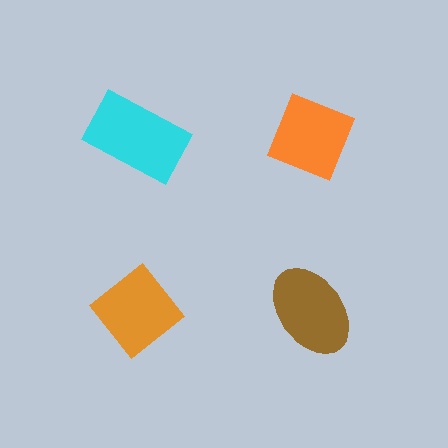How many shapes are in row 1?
2 shapes.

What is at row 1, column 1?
A cyan rectangle.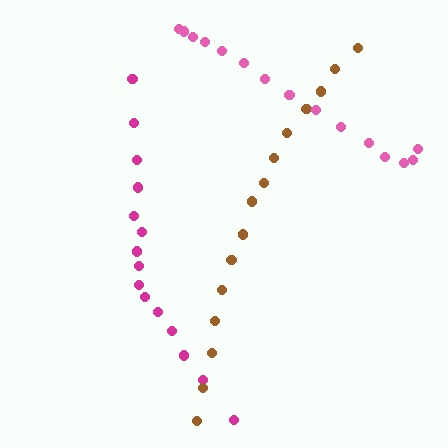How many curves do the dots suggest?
There are 3 distinct paths.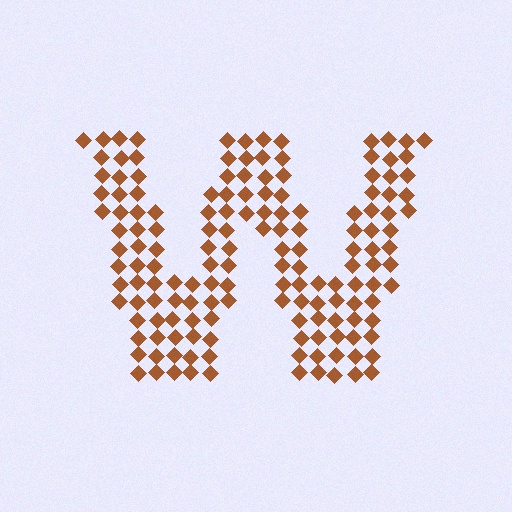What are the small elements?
The small elements are diamonds.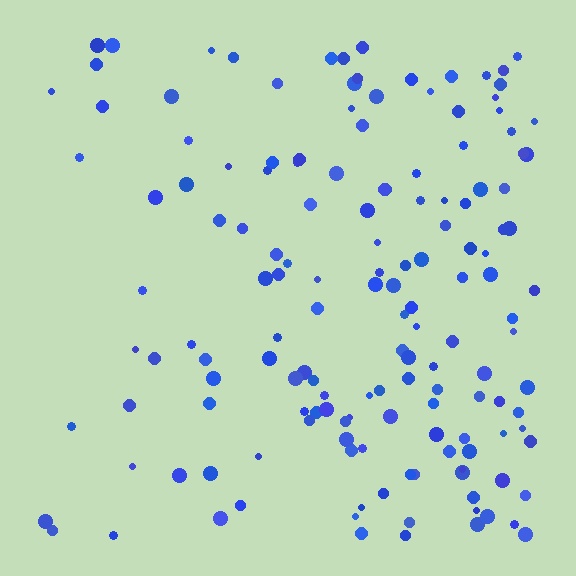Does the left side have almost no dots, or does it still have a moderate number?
Still a moderate number, just noticeably fewer than the right.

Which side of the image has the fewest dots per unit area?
The left.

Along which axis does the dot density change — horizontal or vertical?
Horizontal.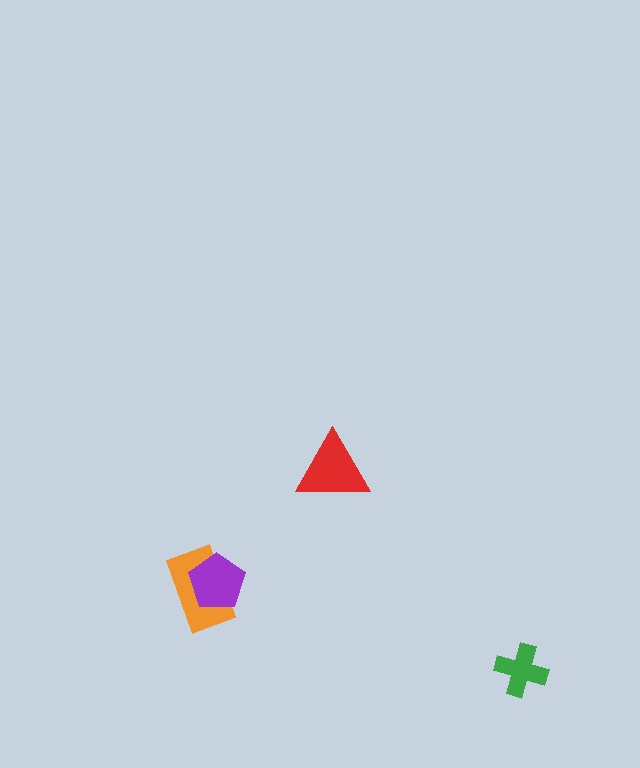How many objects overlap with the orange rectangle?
1 object overlaps with the orange rectangle.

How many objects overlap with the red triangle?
0 objects overlap with the red triangle.